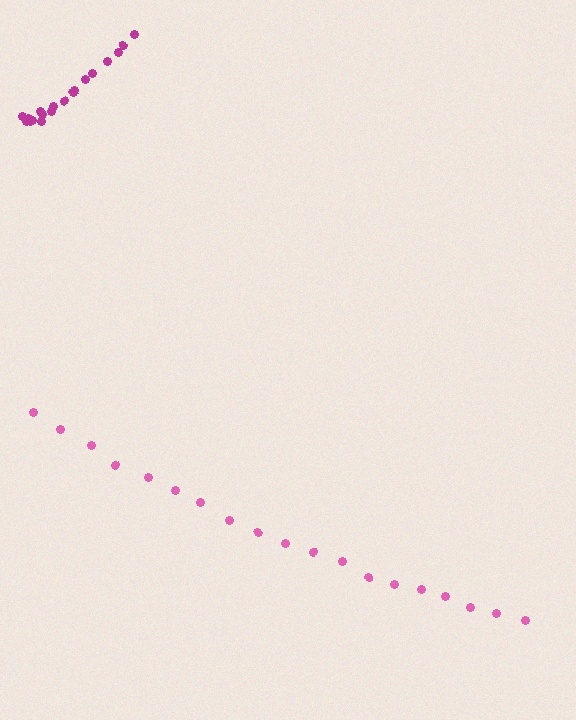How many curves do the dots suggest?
There are 2 distinct paths.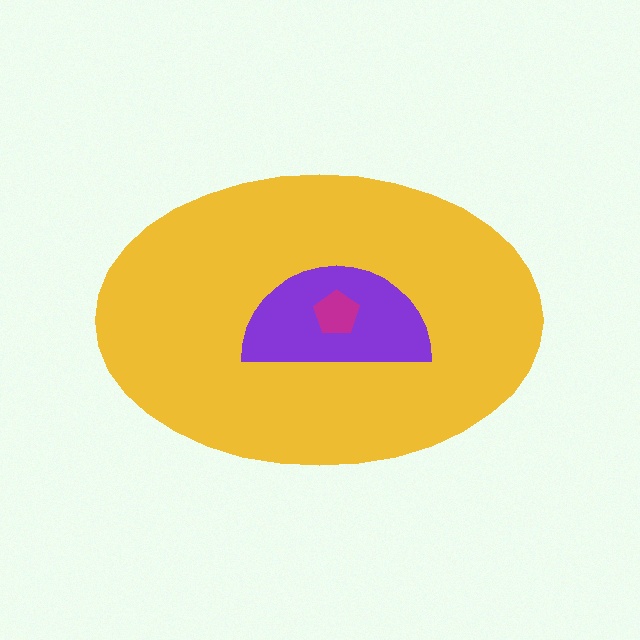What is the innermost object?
The magenta pentagon.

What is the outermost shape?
The yellow ellipse.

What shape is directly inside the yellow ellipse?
The purple semicircle.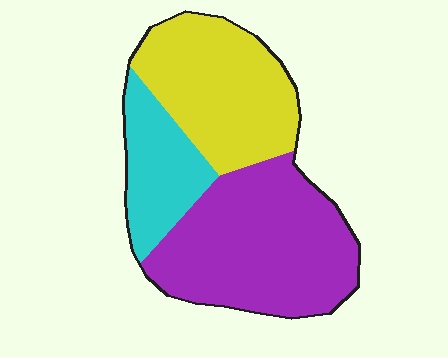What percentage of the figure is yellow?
Yellow takes up about one third (1/3) of the figure.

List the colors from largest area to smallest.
From largest to smallest: purple, yellow, cyan.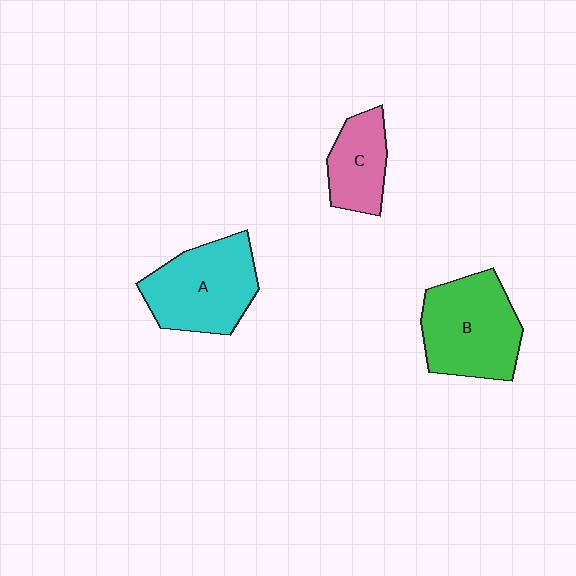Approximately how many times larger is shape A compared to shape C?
Approximately 1.7 times.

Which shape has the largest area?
Shape B (green).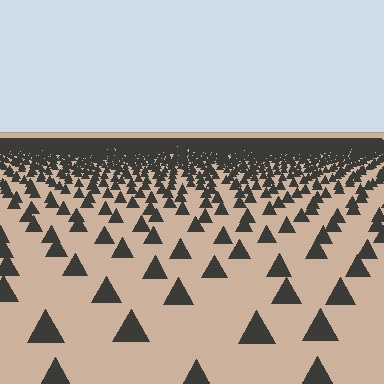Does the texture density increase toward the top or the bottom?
Density increases toward the top.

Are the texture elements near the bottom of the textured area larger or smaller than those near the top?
Larger. Near the bottom, elements are closer to the viewer and appear at a bigger on-screen size.